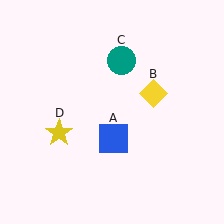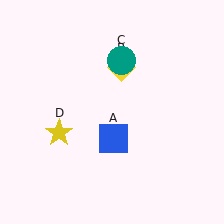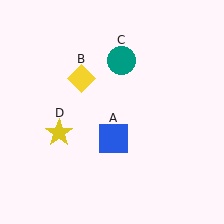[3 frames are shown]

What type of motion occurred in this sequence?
The yellow diamond (object B) rotated counterclockwise around the center of the scene.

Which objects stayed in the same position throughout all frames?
Blue square (object A) and teal circle (object C) and yellow star (object D) remained stationary.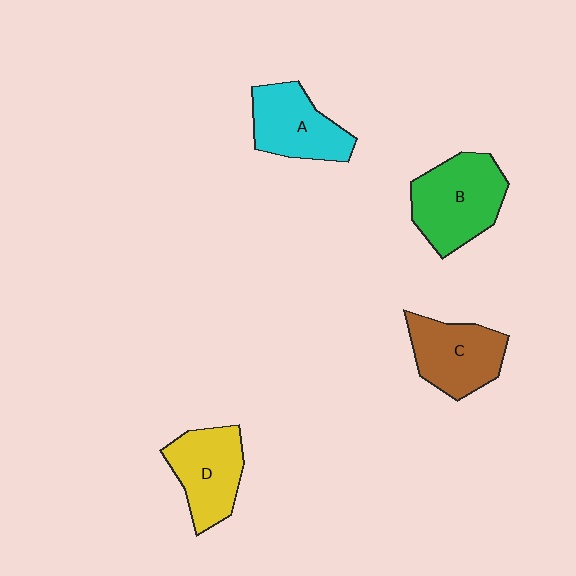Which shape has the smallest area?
Shape A (cyan).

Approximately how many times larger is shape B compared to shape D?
Approximately 1.2 times.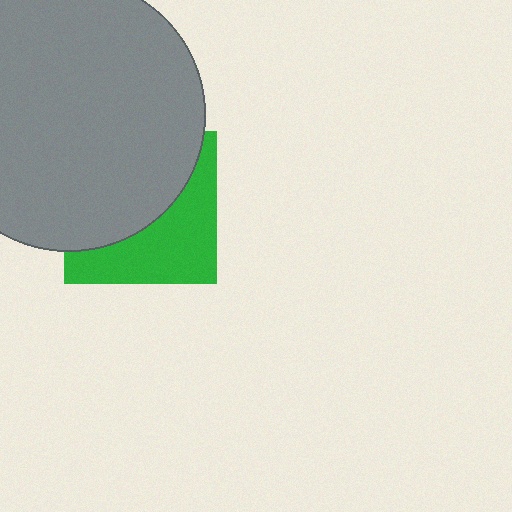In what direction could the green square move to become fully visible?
The green square could move down. That would shift it out from behind the gray circle entirely.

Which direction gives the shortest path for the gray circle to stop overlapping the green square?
Moving up gives the shortest separation.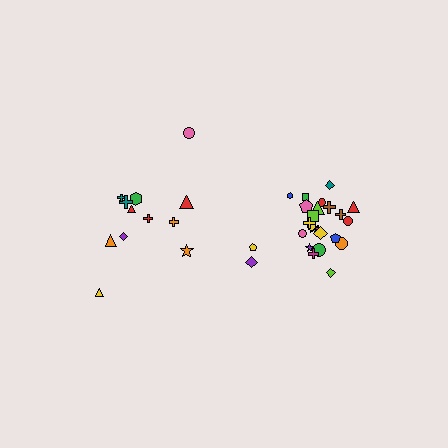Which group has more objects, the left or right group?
The right group.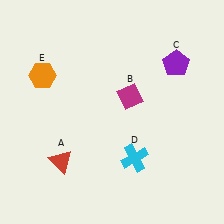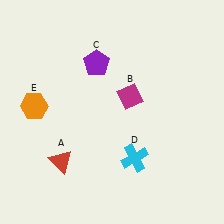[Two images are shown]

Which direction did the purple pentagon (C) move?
The purple pentagon (C) moved left.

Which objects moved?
The objects that moved are: the purple pentagon (C), the orange hexagon (E).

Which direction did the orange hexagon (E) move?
The orange hexagon (E) moved down.